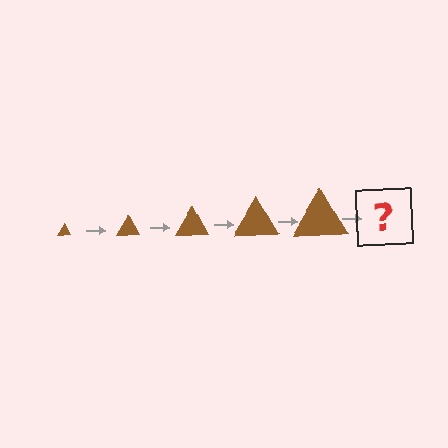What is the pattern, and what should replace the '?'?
The pattern is that the triangle gets progressively larger each step. The '?' should be a brown triangle, larger than the previous one.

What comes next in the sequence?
The next element should be a brown triangle, larger than the previous one.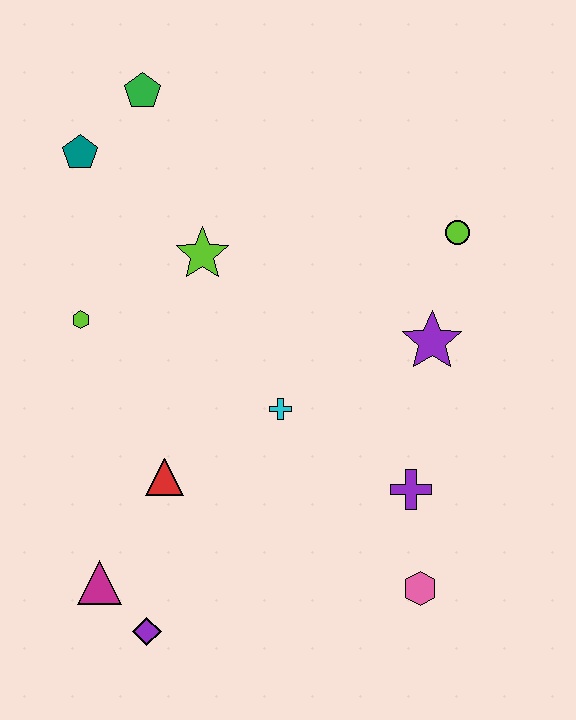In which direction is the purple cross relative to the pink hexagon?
The purple cross is above the pink hexagon.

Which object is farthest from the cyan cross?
The green pentagon is farthest from the cyan cross.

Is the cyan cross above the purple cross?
Yes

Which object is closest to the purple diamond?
The magenta triangle is closest to the purple diamond.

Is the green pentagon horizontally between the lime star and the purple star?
No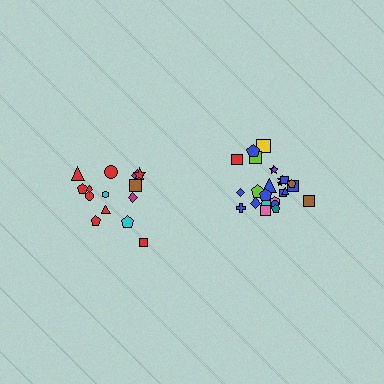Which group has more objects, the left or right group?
The right group.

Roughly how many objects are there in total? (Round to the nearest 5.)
Roughly 40 objects in total.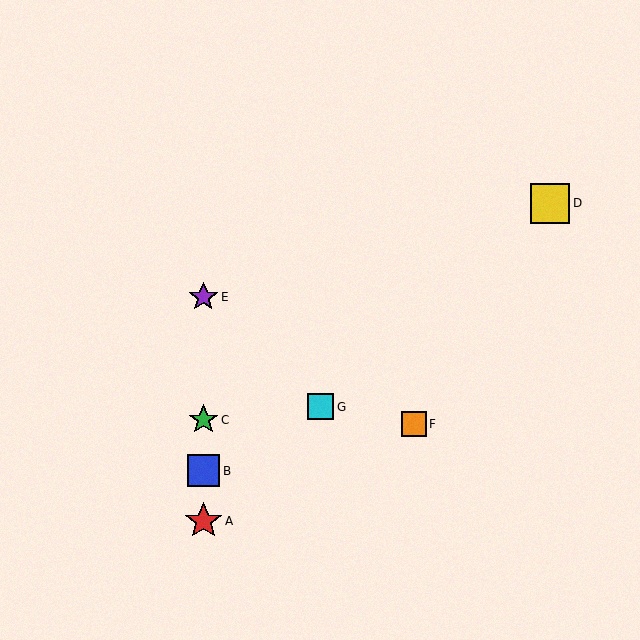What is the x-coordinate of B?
Object B is at x≈203.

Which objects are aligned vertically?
Objects A, B, C, E are aligned vertically.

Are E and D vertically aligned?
No, E is at x≈203 and D is at x≈550.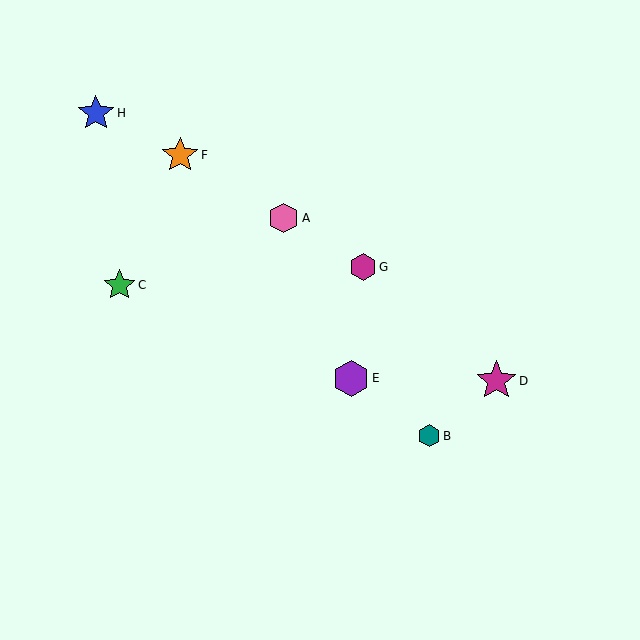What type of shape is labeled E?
Shape E is a purple hexagon.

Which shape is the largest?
The magenta star (labeled D) is the largest.